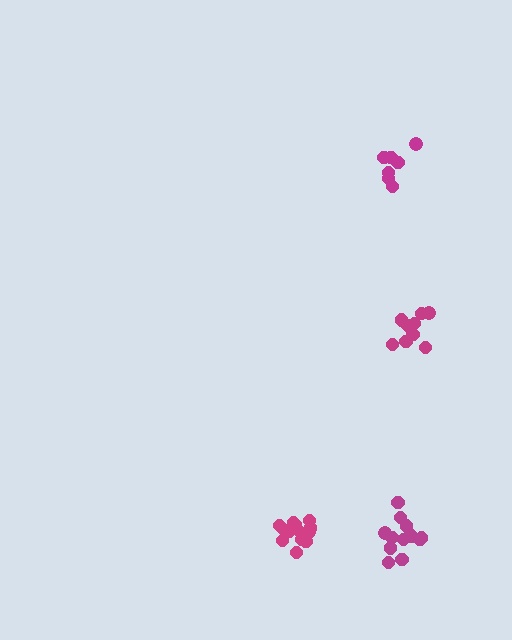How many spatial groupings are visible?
There are 4 spatial groupings.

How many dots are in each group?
Group 1: 7 dots, Group 2: 9 dots, Group 3: 13 dots, Group 4: 12 dots (41 total).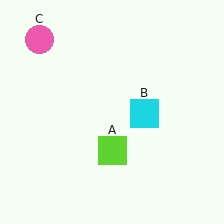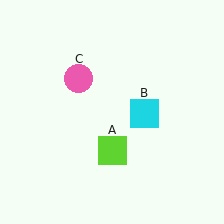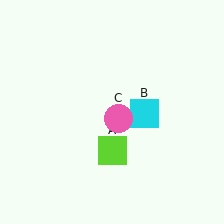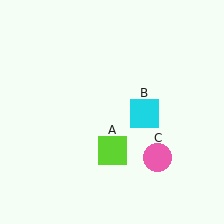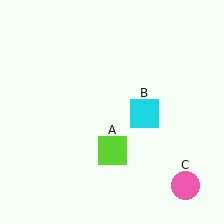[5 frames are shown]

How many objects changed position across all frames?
1 object changed position: pink circle (object C).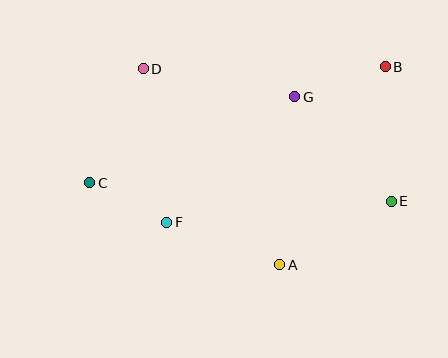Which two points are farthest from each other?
Points B and C are farthest from each other.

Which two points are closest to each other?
Points C and F are closest to each other.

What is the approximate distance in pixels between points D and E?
The distance between D and E is approximately 281 pixels.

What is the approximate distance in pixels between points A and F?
The distance between A and F is approximately 121 pixels.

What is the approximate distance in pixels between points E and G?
The distance between E and G is approximately 142 pixels.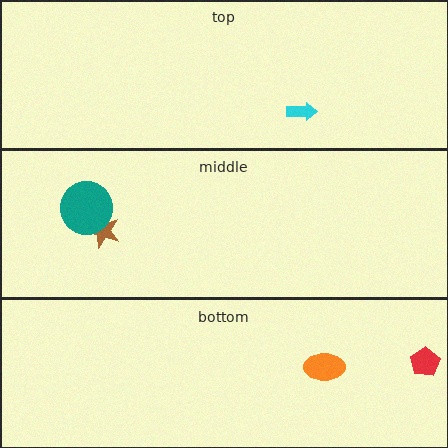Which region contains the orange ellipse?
The bottom region.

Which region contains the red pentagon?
The bottom region.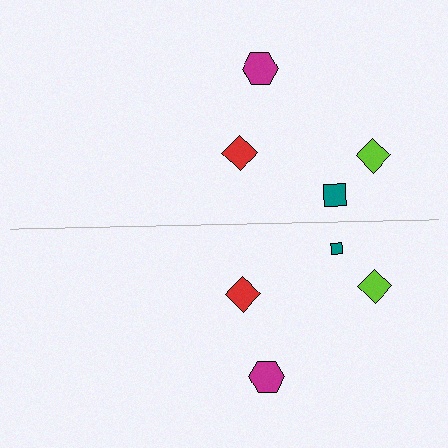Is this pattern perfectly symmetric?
No, the pattern is not perfectly symmetric. The teal square on the bottom side has a different size than its mirror counterpart.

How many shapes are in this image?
There are 8 shapes in this image.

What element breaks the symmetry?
The teal square on the bottom side has a different size than its mirror counterpart.